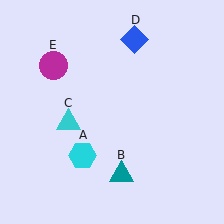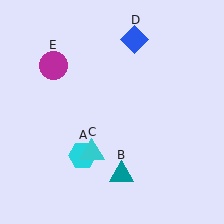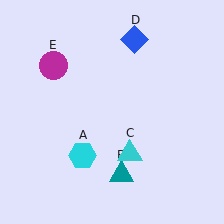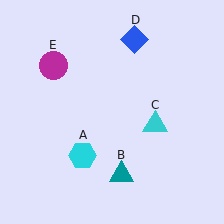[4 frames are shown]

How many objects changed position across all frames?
1 object changed position: cyan triangle (object C).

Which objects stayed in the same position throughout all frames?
Cyan hexagon (object A) and teal triangle (object B) and blue diamond (object D) and magenta circle (object E) remained stationary.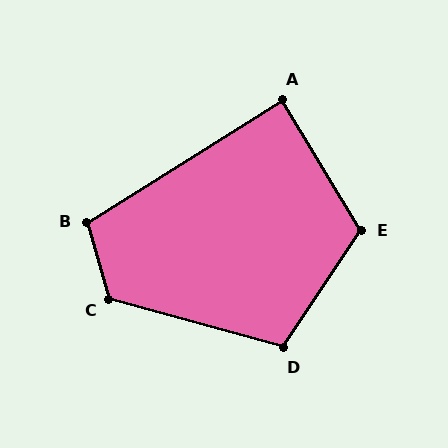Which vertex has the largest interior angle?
C, at approximately 122 degrees.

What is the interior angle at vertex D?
Approximately 108 degrees (obtuse).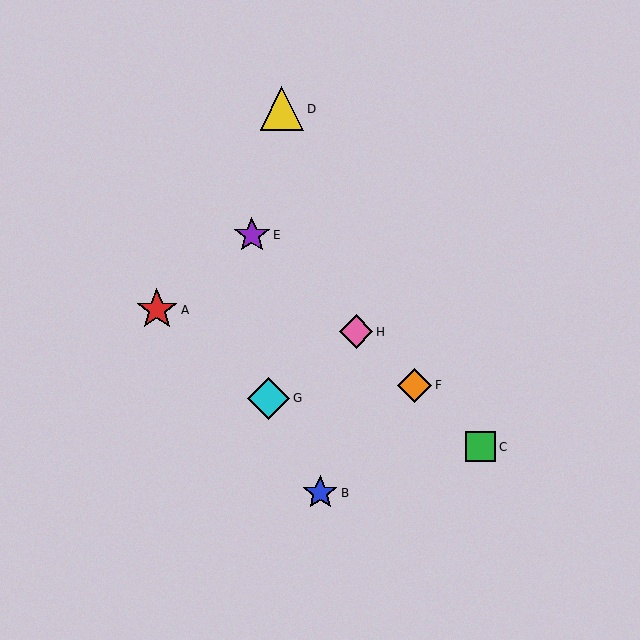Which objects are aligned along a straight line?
Objects C, E, F, H are aligned along a straight line.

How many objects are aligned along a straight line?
4 objects (C, E, F, H) are aligned along a straight line.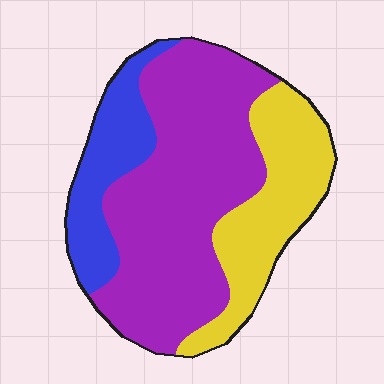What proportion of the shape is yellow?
Yellow takes up between a quarter and a half of the shape.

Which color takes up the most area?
Purple, at roughly 55%.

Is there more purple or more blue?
Purple.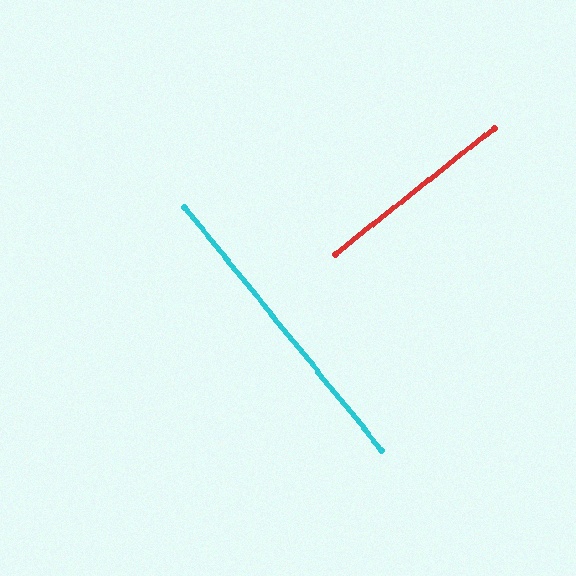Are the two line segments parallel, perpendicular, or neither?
Perpendicular — they meet at approximately 89°.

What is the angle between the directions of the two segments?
Approximately 89 degrees.